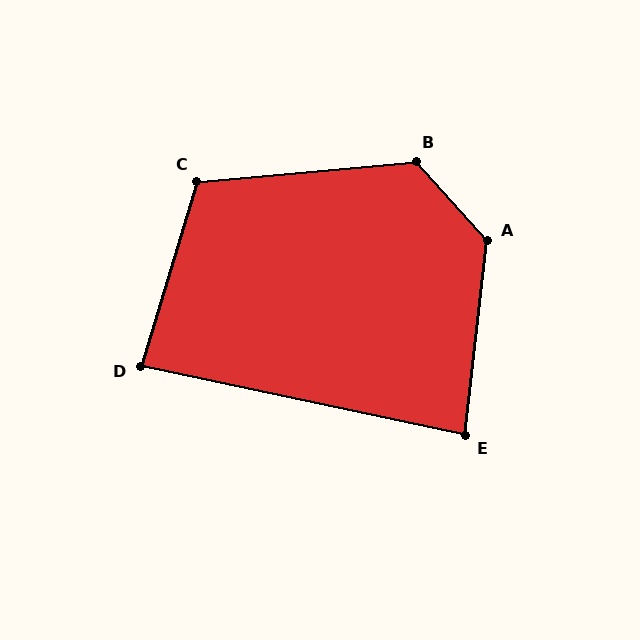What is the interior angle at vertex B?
Approximately 127 degrees (obtuse).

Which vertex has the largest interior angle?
A, at approximately 132 degrees.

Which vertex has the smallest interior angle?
E, at approximately 84 degrees.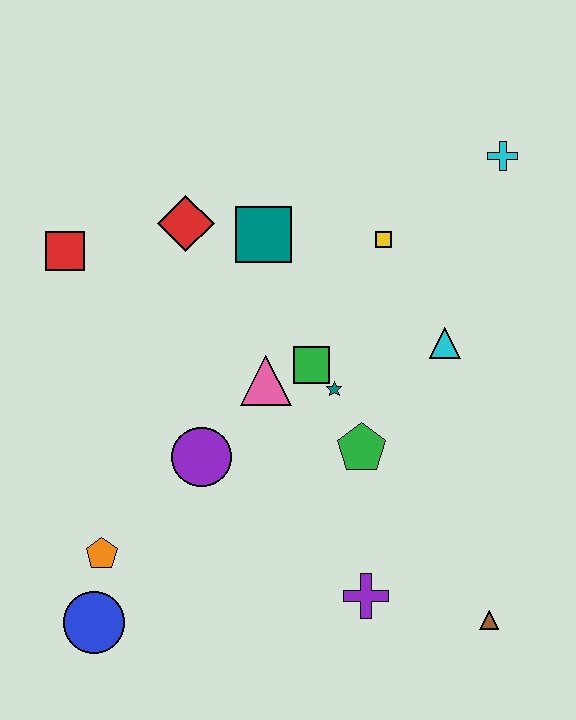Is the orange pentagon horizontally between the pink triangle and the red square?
Yes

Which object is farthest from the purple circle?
The cyan cross is farthest from the purple circle.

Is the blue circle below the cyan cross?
Yes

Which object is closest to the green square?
The teal star is closest to the green square.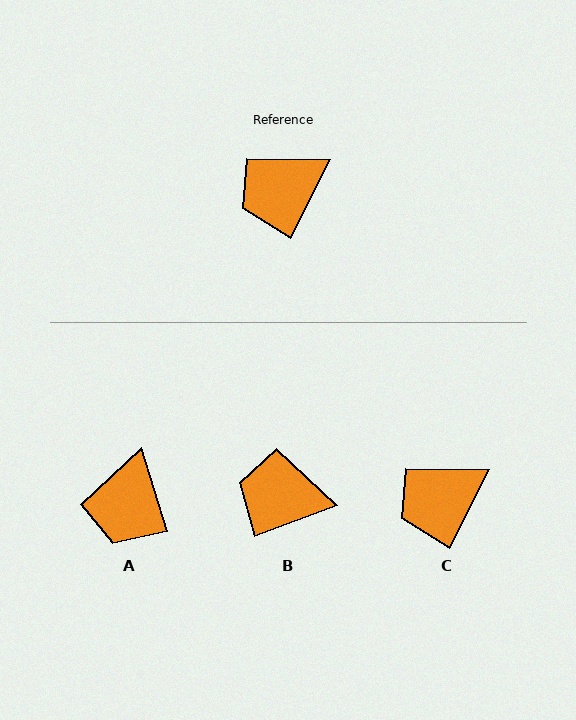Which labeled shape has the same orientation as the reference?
C.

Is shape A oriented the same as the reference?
No, it is off by about 44 degrees.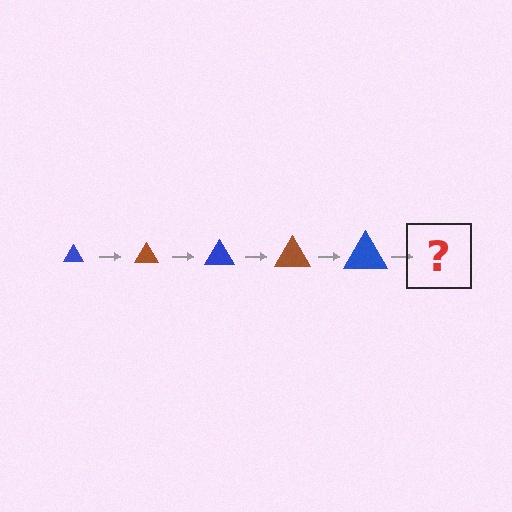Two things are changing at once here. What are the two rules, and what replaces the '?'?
The two rules are that the triangle grows larger each step and the color cycles through blue and brown. The '?' should be a brown triangle, larger than the previous one.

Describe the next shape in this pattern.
It should be a brown triangle, larger than the previous one.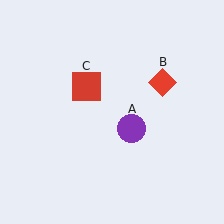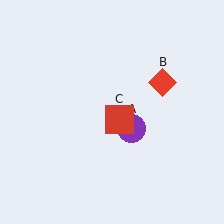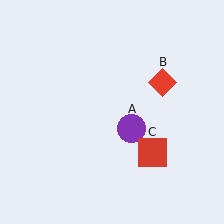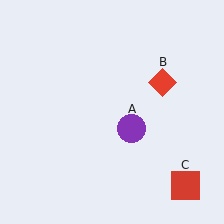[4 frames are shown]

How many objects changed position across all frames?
1 object changed position: red square (object C).